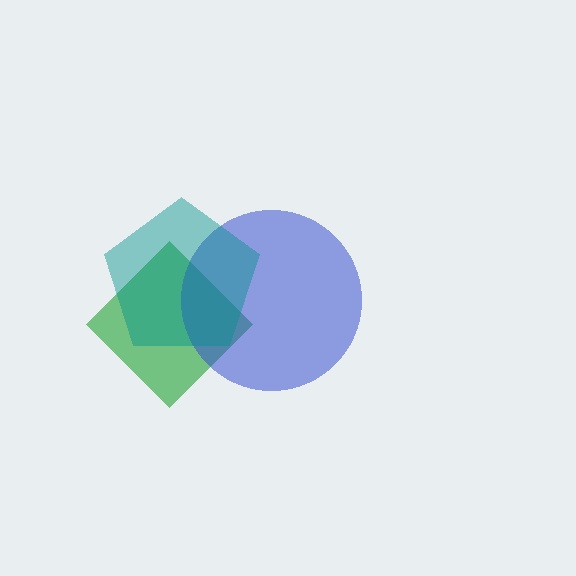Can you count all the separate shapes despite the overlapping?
Yes, there are 3 separate shapes.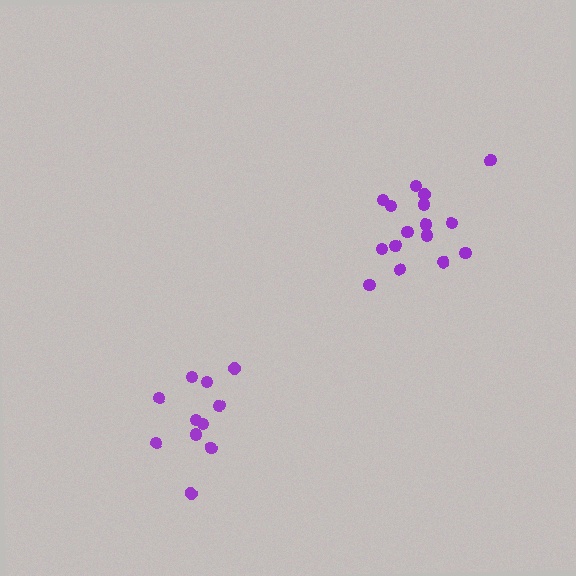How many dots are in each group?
Group 1: 16 dots, Group 2: 11 dots (27 total).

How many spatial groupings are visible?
There are 2 spatial groupings.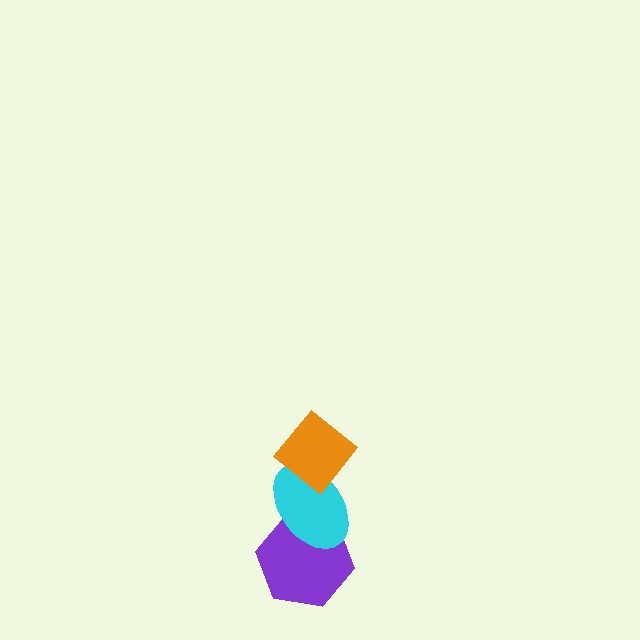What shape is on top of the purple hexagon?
The cyan ellipse is on top of the purple hexagon.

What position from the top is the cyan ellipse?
The cyan ellipse is 2nd from the top.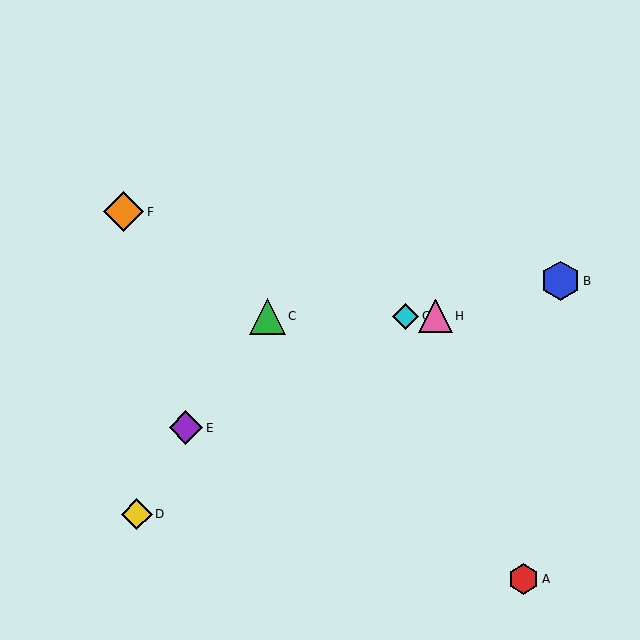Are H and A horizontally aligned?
No, H is at y≈316 and A is at y≈579.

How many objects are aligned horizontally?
3 objects (C, G, H) are aligned horizontally.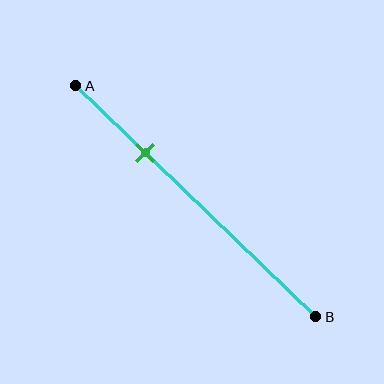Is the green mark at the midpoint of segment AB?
No, the mark is at about 30% from A, not at the 50% midpoint.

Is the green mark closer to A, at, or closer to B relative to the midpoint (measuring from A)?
The green mark is closer to point A than the midpoint of segment AB.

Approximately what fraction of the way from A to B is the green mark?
The green mark is approximately 30% of the way from A to B.